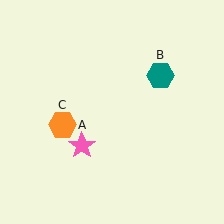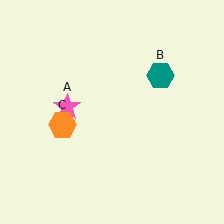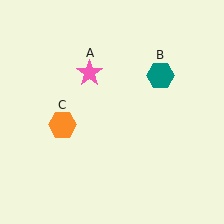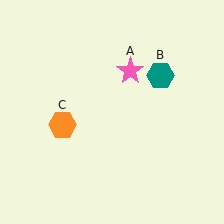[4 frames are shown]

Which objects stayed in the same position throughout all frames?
Teal hexagon (object B) and orange hexagon (object C) remained stationary.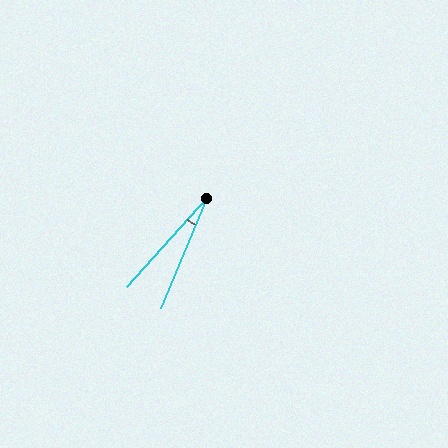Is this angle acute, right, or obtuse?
It is acute.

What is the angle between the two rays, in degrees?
Approximately 19 degrees.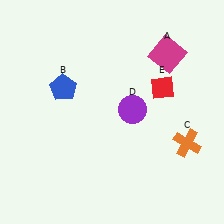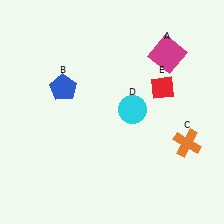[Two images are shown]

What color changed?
The circle (D) changed from purple in Image 1 to cyan in Image 2.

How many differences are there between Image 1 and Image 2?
There is 1 difference between the two images.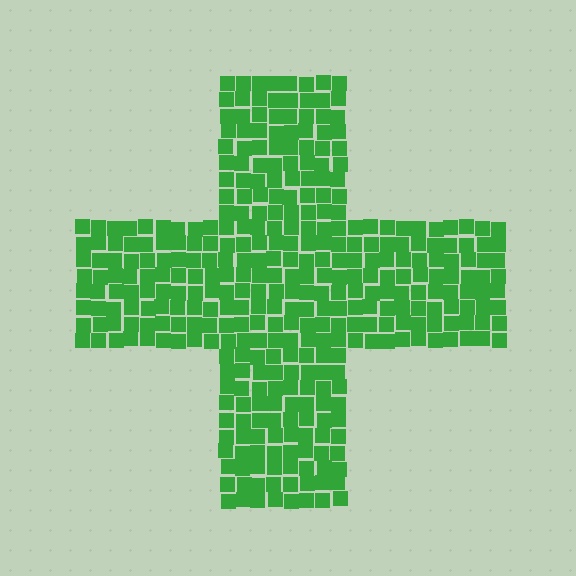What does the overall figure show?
The overall figure shows a cross.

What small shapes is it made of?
It is made of small squares.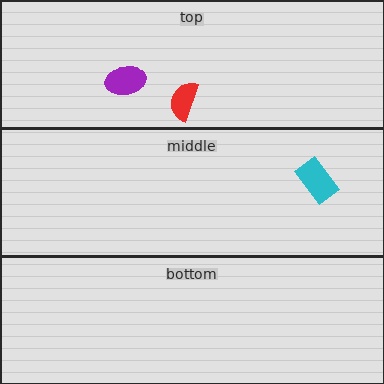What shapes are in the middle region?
The cyan rectangle.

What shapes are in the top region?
The purple ellipse, the red semicircle.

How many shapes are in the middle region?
1.